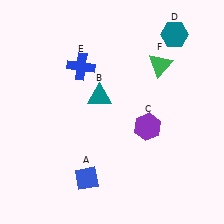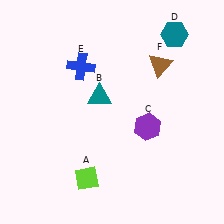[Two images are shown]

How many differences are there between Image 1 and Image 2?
There are 2 differences between the two images.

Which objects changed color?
A changed from blue to lime. F changed from green to brown.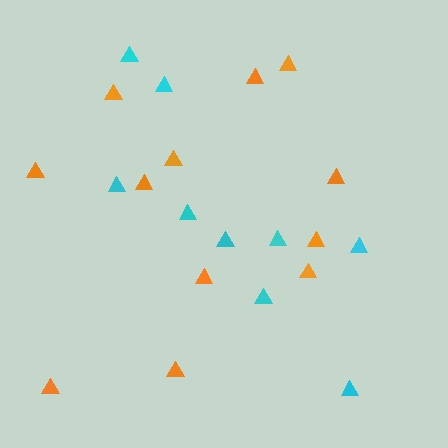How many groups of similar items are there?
There are 2 groups: one group of cyan triangles (9) and one group of orange triangles (12).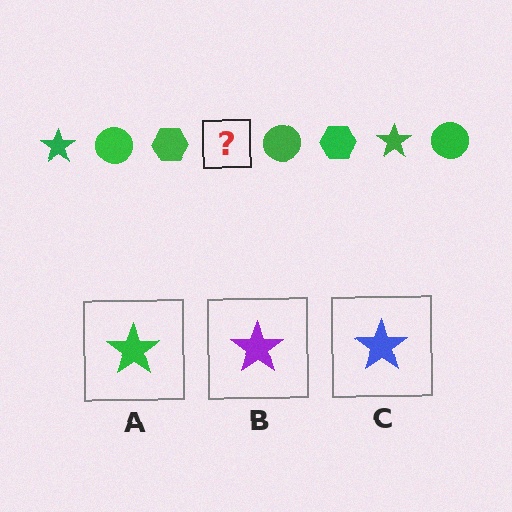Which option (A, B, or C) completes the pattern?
A.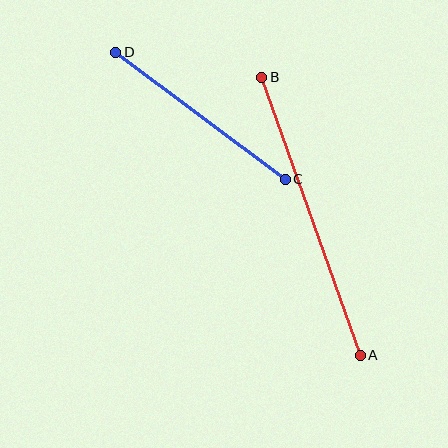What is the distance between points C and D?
The distance is approximately 212 pixels.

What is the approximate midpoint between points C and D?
The midpoint is at approximately (200, 116) pixels.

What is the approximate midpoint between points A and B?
The midpoint is at approximately (311, 216) pixels.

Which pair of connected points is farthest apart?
Points A and B are farthest apart.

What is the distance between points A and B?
The distance is approximately 295 pixels.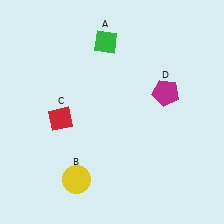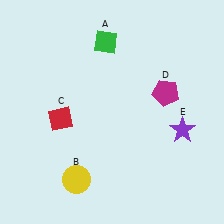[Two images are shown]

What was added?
A purple star (E) was added in Image 2.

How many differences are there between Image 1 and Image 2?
There is 1 difference between the two images.